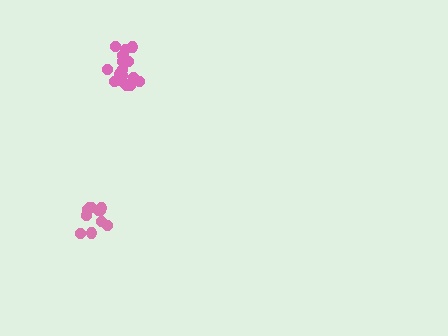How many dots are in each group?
Group 1: 17 dots, Group 2: 11 dots (28 total).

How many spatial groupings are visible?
There are 2 spatial groupings.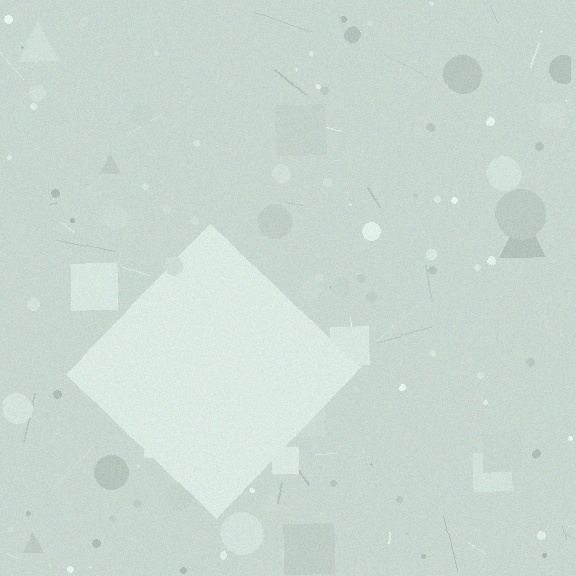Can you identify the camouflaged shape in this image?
The camouflaged shape is a diamond.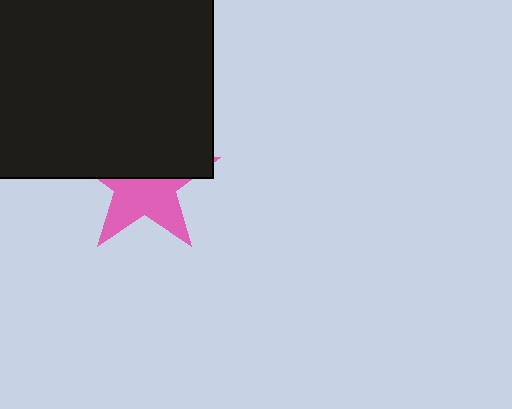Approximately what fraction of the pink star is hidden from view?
Roughly 50% of the pink star is hidden behind the black square.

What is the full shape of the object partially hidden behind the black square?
The partially hidden object is a pink star.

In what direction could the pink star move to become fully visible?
The pink star could move down. That would shift it out from behind the black square entirely.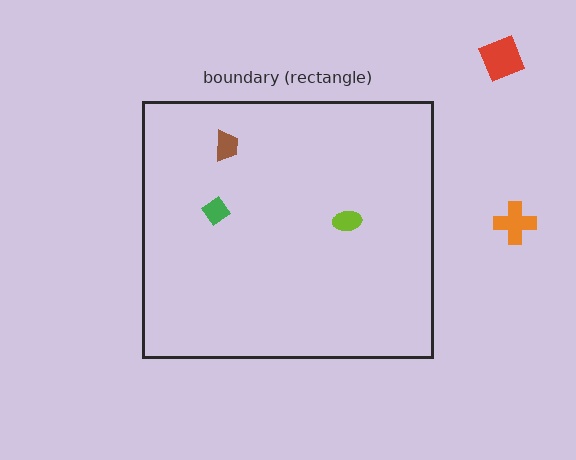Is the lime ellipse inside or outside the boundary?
Inside.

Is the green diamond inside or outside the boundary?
Inside.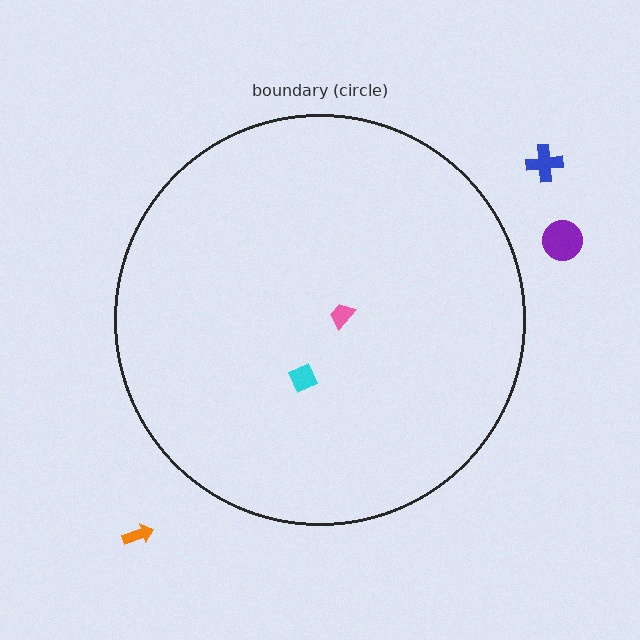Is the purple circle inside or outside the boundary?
Outside.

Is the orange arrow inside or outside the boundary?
Outside.